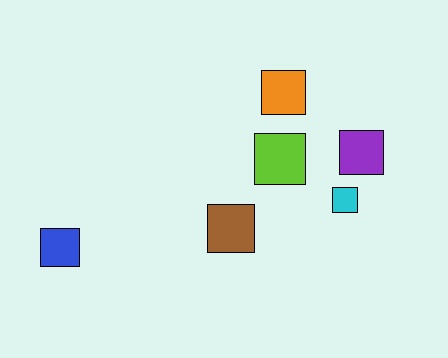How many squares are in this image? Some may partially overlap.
There are 6 squares.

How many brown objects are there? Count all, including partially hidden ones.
There is 1 brown object.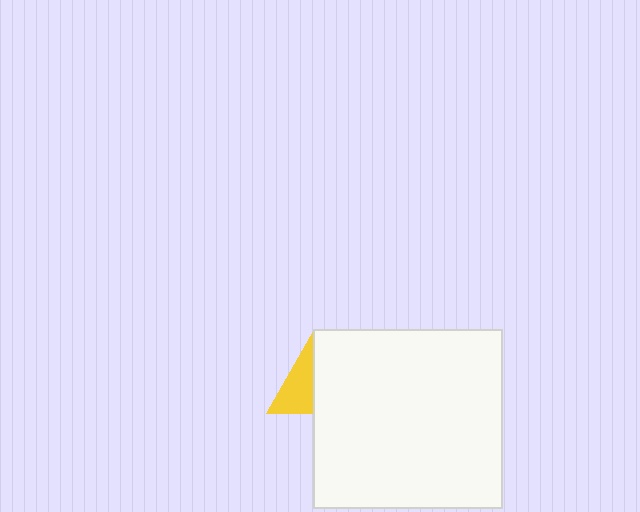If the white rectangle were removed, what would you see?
You would see the complete yellow triangle.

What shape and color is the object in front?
The object in front is a white rectangle.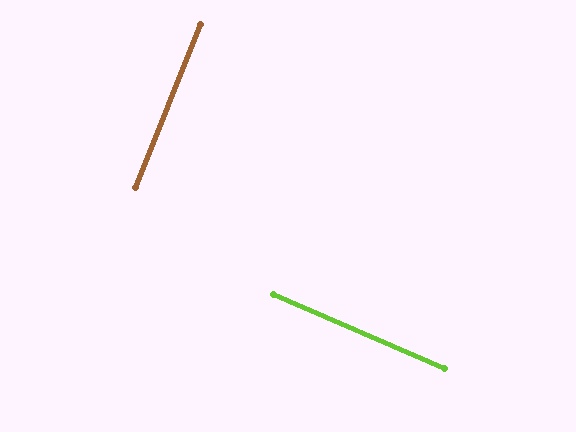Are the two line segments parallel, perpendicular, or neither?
Perpendicular — they meet at approximately 88°.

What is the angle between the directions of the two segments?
Approximately 88 degrees.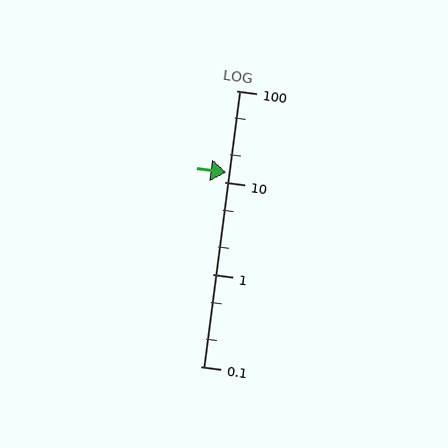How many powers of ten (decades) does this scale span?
The scale spans 3 decades, from 0.1 to 100.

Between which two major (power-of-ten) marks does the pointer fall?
The pointer is between 10 and 100.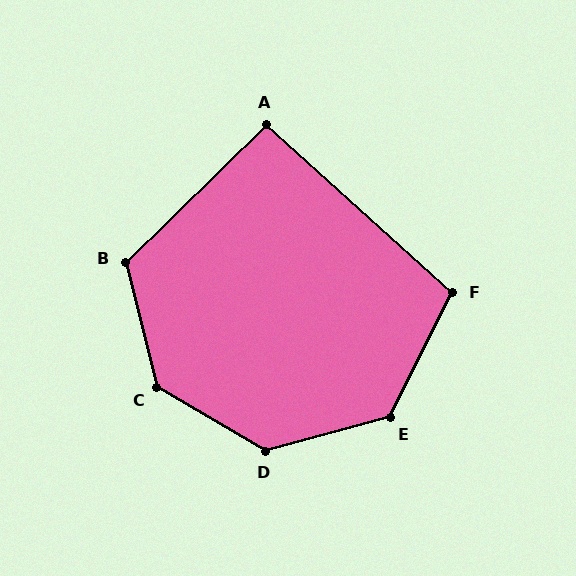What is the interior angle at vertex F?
Approximately 105 degrees (obtuse).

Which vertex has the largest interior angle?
D, at approximately 135 degrees.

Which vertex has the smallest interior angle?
A, at approximately 94 degrees.